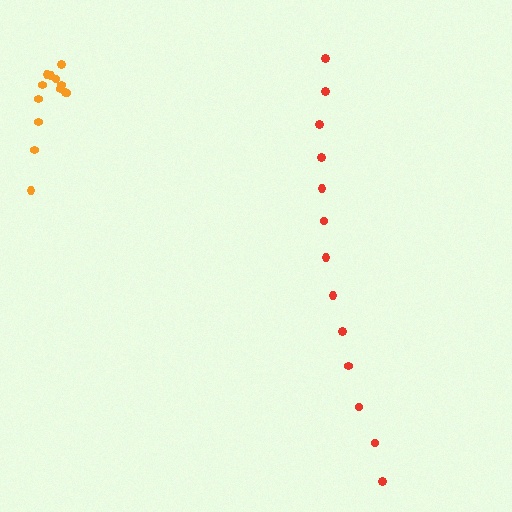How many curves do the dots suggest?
There are 2 distinct paths.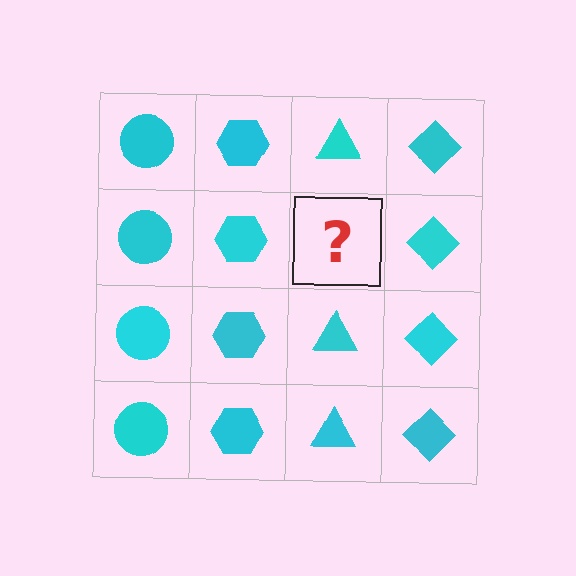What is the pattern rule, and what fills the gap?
The rule is that each column has a consistent shape. The gap should be filled with a cyan triangle.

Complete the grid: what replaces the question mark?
The question mark should be replaced with a cyan triangle.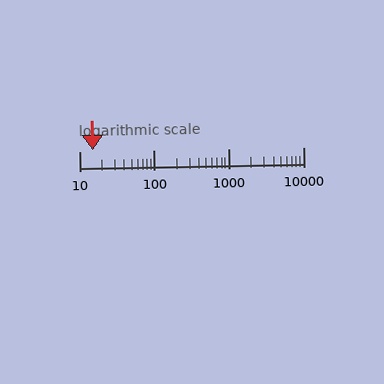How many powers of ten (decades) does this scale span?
The scale spans 3 decades, from 10 to 10000.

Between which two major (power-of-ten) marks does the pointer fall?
The pointer is between 10 and 100.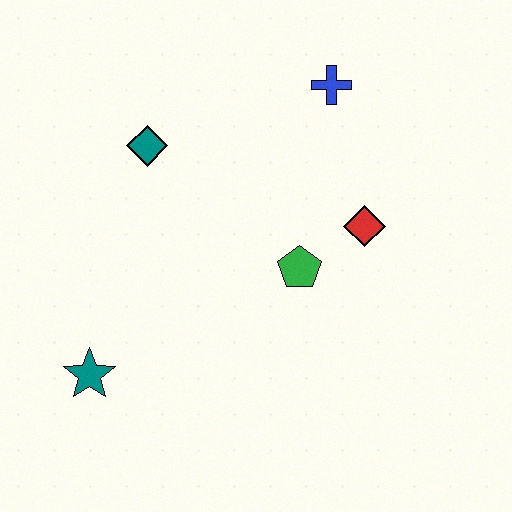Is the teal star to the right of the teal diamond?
No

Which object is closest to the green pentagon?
The red diamond is closest to the green pentagon.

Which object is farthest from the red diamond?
The teal star is farthest from the red diamond.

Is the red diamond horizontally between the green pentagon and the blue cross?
No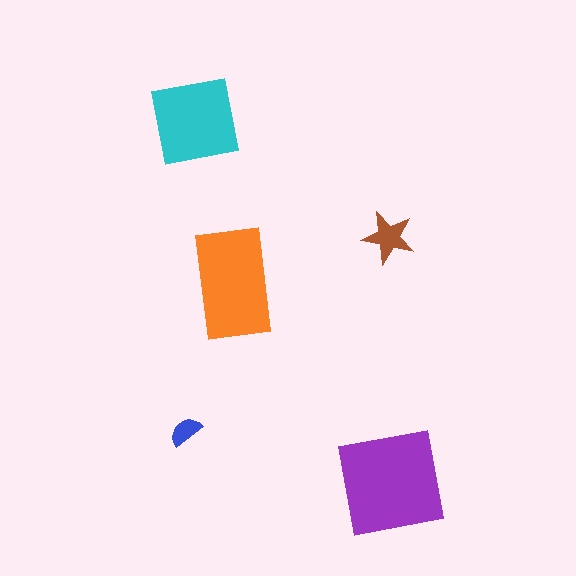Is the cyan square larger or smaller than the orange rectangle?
Smaller.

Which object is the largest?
The purple square.